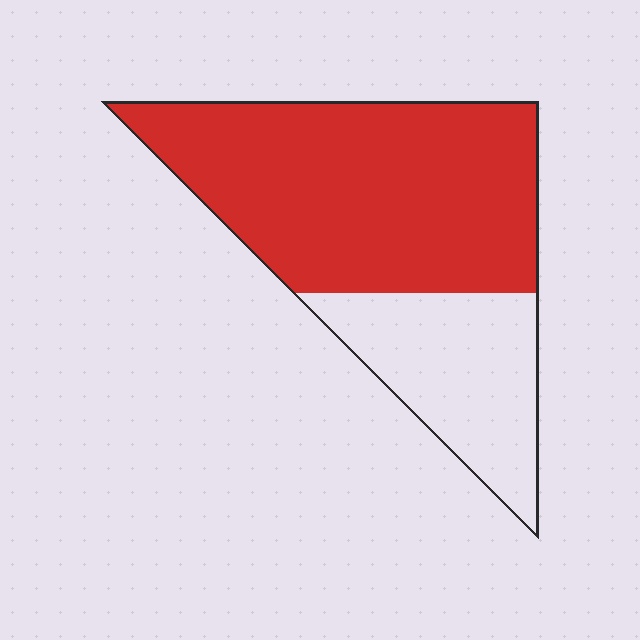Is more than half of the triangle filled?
Yes.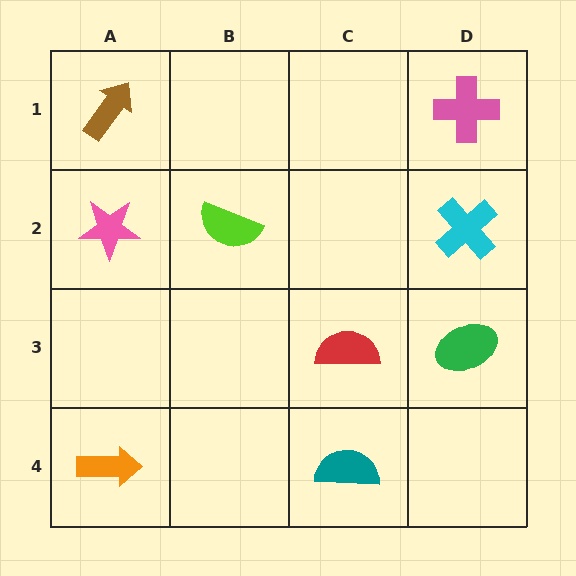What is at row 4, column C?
A teal semicircle.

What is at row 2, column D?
A cyan cross.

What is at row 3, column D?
A green ellipse.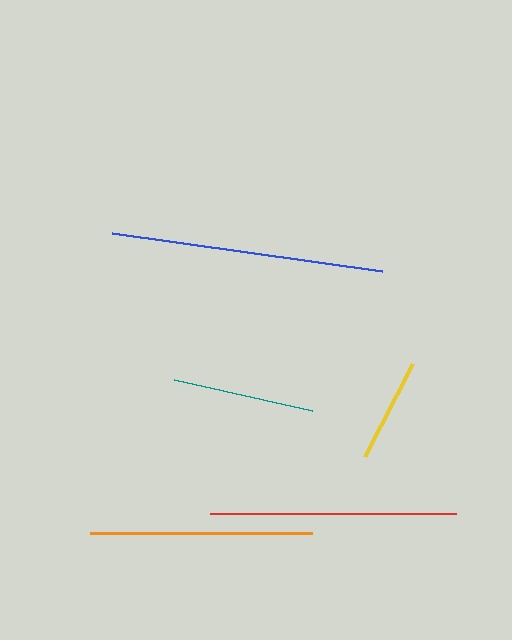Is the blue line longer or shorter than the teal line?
The blue line is longer than the teal line.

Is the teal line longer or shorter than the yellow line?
The teal line is longer than the yellow line.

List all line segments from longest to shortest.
From longest to shortest: blue, red, orange, teal, yellow.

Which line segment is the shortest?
The yellow line is the shortest at approximately 105 pixels.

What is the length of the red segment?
The red segment is approximately 246 pixels long.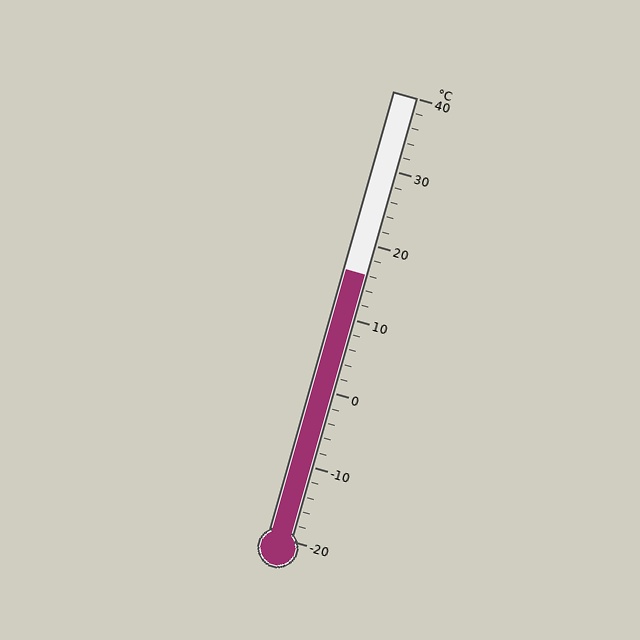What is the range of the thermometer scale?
The thermometer scale ranges from -20°C to 40°C.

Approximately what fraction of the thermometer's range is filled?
The thermometer is filled to approximately 60% of its range.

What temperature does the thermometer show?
The thermometer shows approximately 16°C.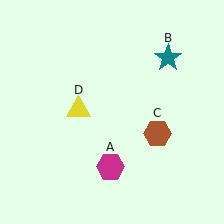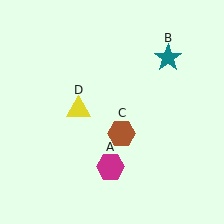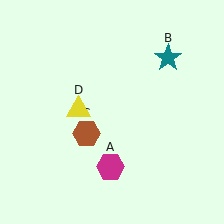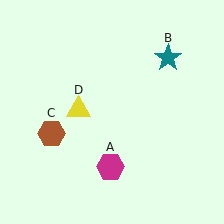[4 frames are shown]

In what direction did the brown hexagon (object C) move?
The brown hexagon (object C) moved left.